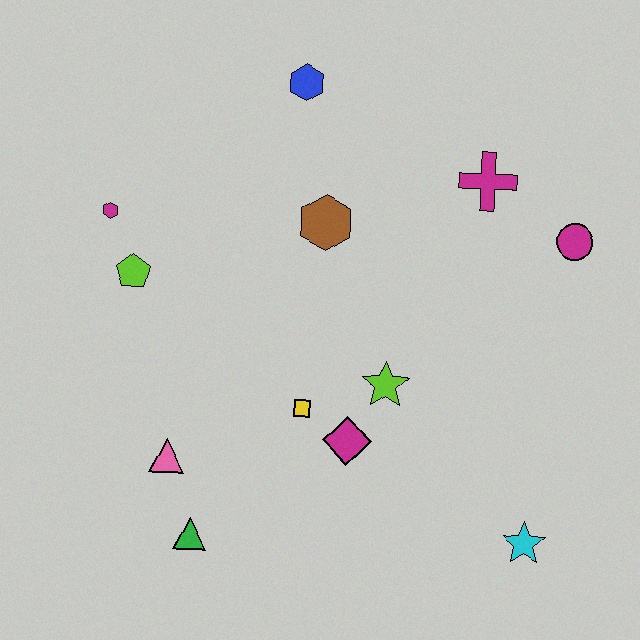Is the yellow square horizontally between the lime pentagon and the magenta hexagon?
No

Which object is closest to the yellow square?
The magenta diamond is closest to the yellow square.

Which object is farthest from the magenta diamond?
The blue hexagon is farthest from the magenta diamond.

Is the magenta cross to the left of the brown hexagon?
No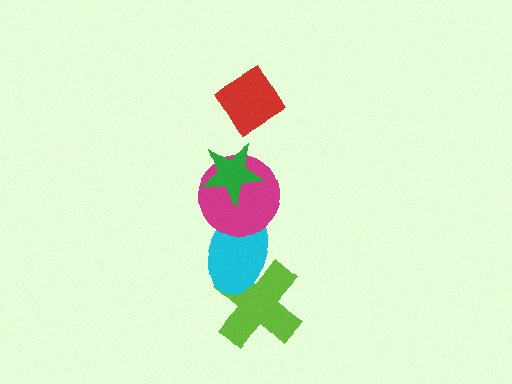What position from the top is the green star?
The green star is 2nd from the top.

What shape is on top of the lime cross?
The cyan ellipse is on top of the lime cross.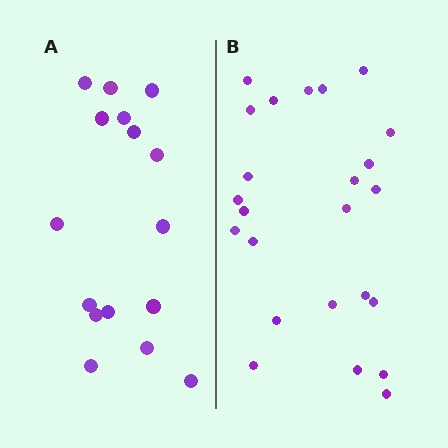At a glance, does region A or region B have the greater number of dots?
Region B (the right region) has more dots.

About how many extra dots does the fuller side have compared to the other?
Region B has roughly 8 or so more dots than region A.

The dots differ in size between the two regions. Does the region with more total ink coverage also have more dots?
No. Region A has more total ink coverage because its dots are larger, but region B actually contains more individual dots. Total area can be misleading — the number of items is what matters here.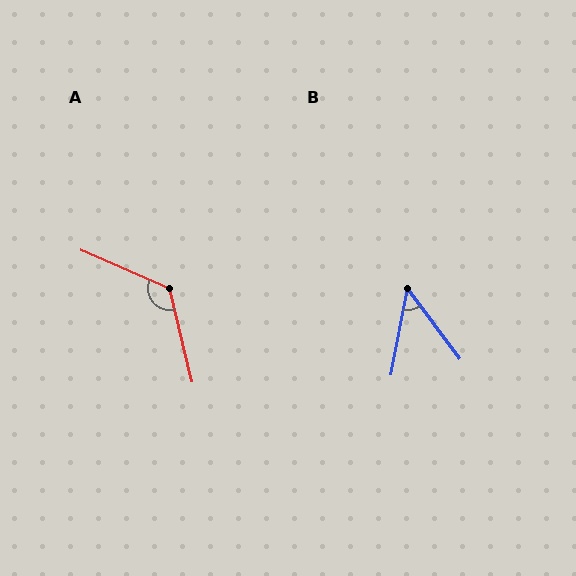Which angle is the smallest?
B, at approximately 48 degrees.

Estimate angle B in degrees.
Approximately 48 degrees.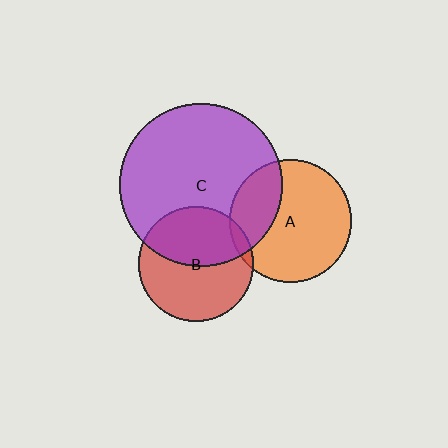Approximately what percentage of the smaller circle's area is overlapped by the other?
Approximately 45%.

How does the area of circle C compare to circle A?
Approximately 1.8 times.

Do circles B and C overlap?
Yes.